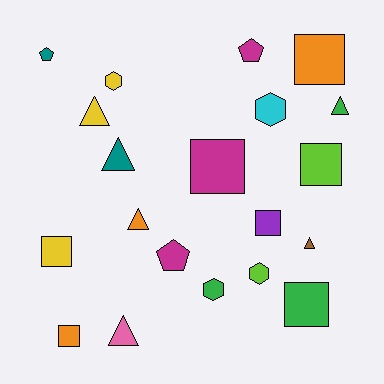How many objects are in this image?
There are 20 objects.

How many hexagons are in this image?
There are 4 hexagons.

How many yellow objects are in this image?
There are 3 yellow objects.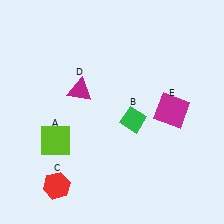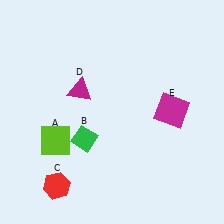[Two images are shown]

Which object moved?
The green diamond (B) moved left.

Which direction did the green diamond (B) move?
The green diamond (B) moved left.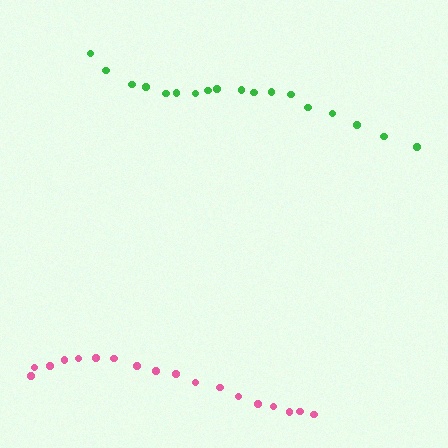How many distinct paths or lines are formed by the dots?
There are 2 distinct paths.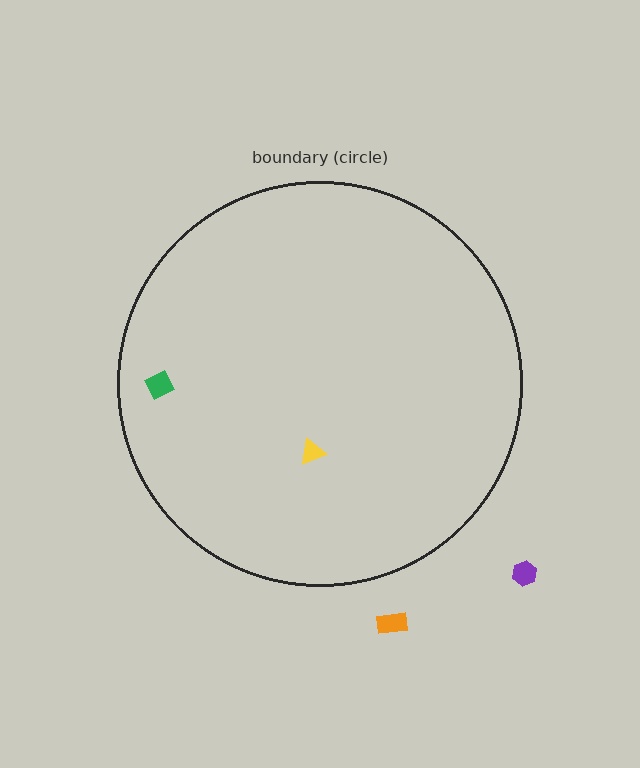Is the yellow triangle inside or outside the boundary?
Inside.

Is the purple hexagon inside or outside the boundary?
Outside.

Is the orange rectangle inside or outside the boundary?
Outside.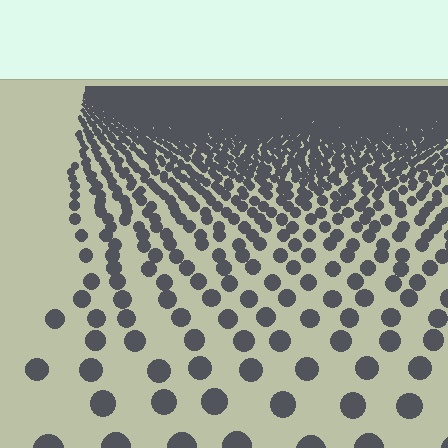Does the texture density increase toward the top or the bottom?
Density increases toward the top.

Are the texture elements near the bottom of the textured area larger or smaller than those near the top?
Larger. Near the bottom, elements are closer to the viewer and appear at a bigger on-screen size.